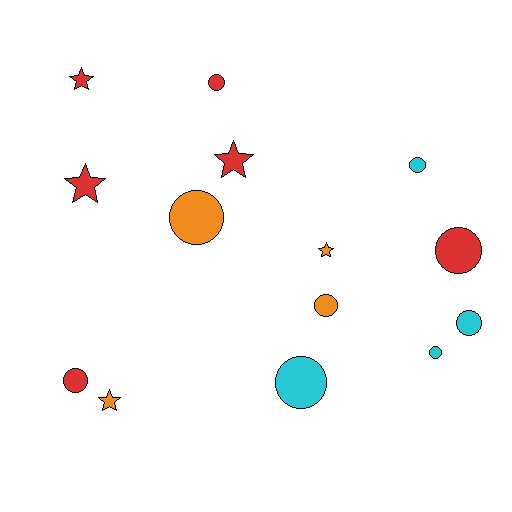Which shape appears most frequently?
Circle, with 9 objects.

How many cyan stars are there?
There are no cyan stars.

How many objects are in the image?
There are 14 objects.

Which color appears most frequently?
Red, with 6 objects.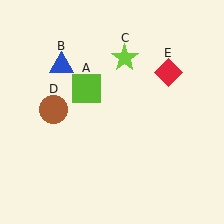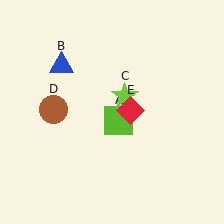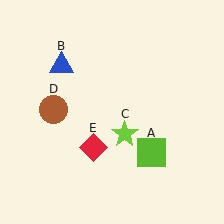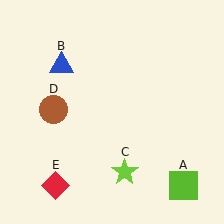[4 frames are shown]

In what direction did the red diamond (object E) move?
The red diamond (object E) moved down and to the left.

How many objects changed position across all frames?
3 objects changed position: lime square (object A), lime star (object C), red diamond (object E).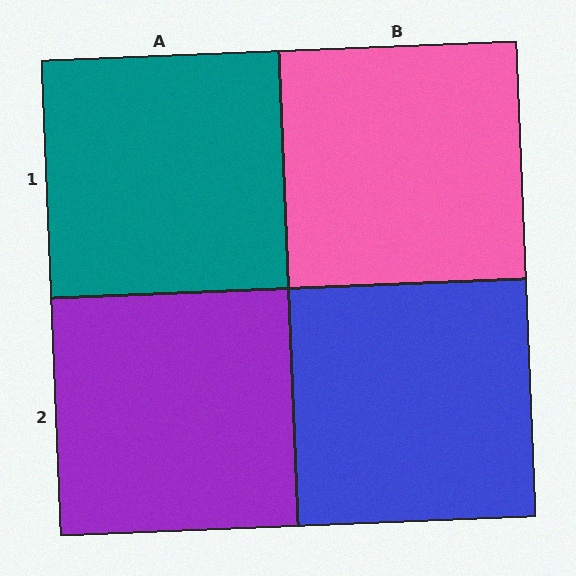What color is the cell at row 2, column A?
Purple.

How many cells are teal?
1 cell is teal.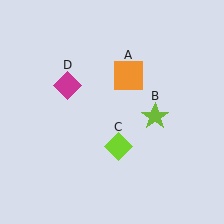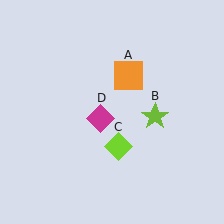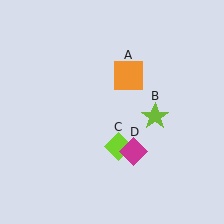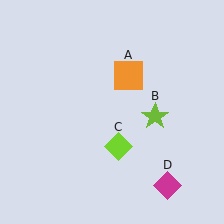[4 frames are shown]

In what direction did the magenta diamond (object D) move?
The magenta diamond (object D) moved down and to the right.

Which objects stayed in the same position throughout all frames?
Orange square (object A) and lime star (object B) and lime diamond (object C) remained stationary.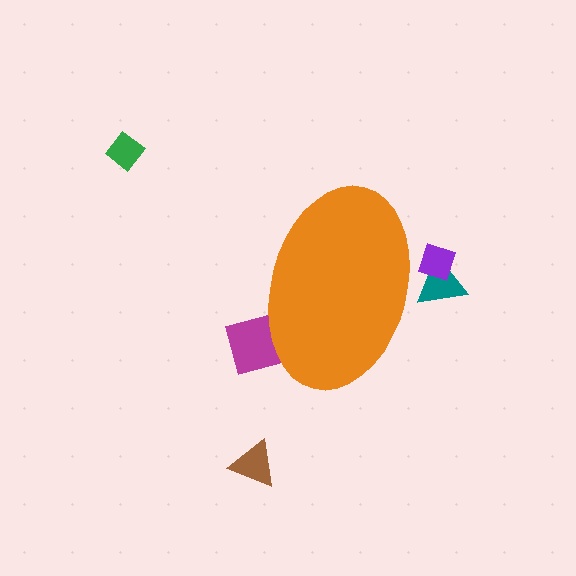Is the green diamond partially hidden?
No, the green diamond is fully visible.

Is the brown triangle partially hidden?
No, the brown triangle is fully visible.